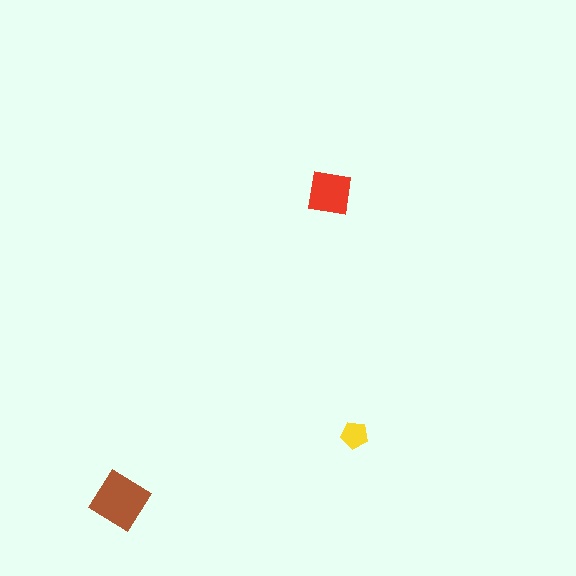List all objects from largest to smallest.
The brown diamond, the red square, the yellow pentagon.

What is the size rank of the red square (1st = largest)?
2nd.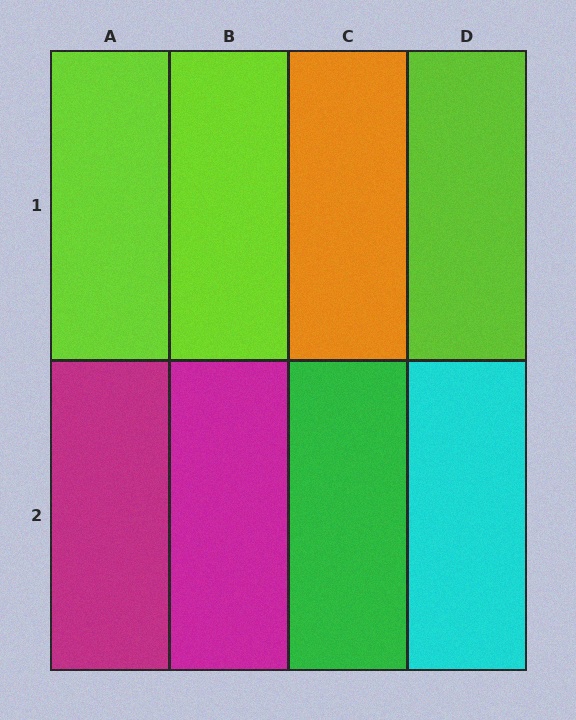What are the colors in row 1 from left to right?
Lime, lime, orange, lime.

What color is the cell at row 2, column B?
Magenta.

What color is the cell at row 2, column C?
Green.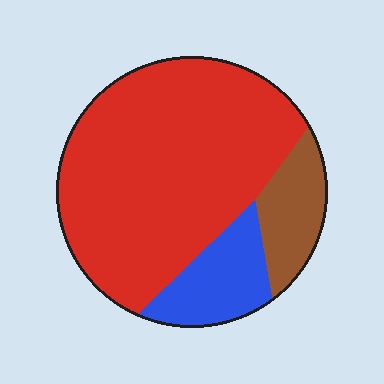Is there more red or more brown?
Red.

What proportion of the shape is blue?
Blue covers roughly 15% of the shape.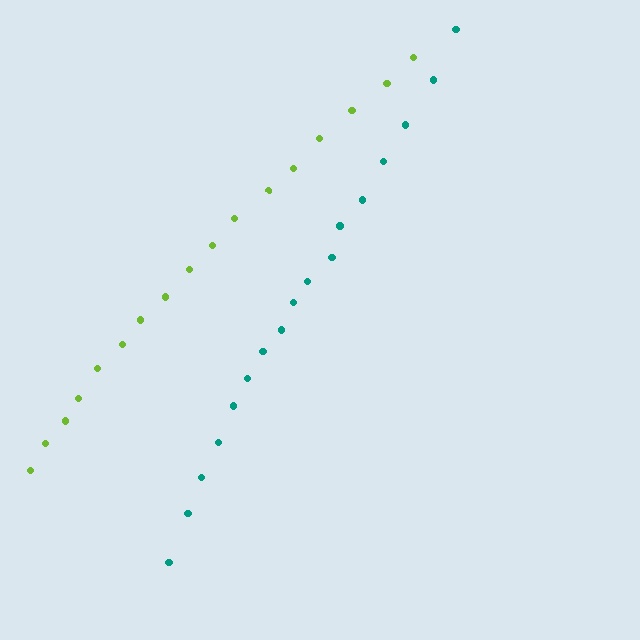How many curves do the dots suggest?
There are 2 distinct paths.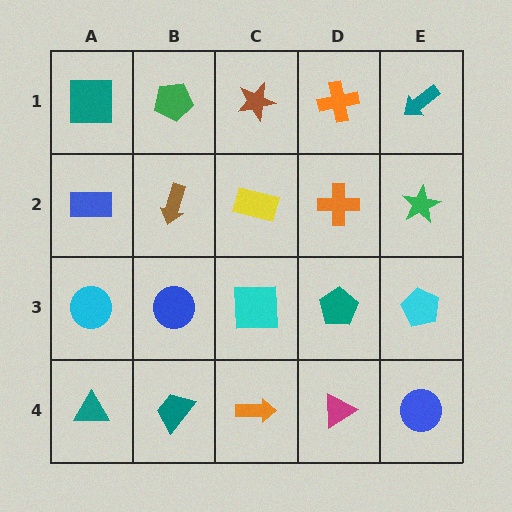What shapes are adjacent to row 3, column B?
A brown arrow (row 2, column B), a teal trapezoid (row 4, column B), a cyan circle (row 3, column A), a cyan square (row 3, column C).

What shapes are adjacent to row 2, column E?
A teal arrow (row 1, column E), a cyan pentagon (row 3, column E), an orange cross (row 2, column D).